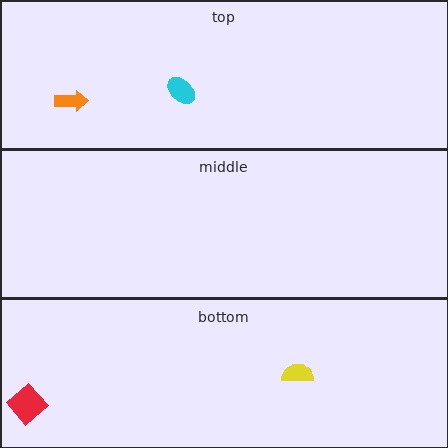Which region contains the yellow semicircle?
The bottom region.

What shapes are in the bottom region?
The yellow semicircle, the red diamond.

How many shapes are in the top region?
2.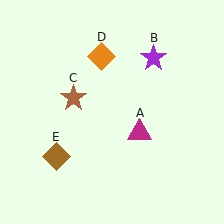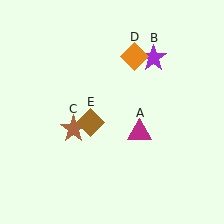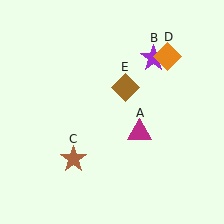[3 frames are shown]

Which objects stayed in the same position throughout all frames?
Magenta triangle (object A) and purple star (object B) remained stationary.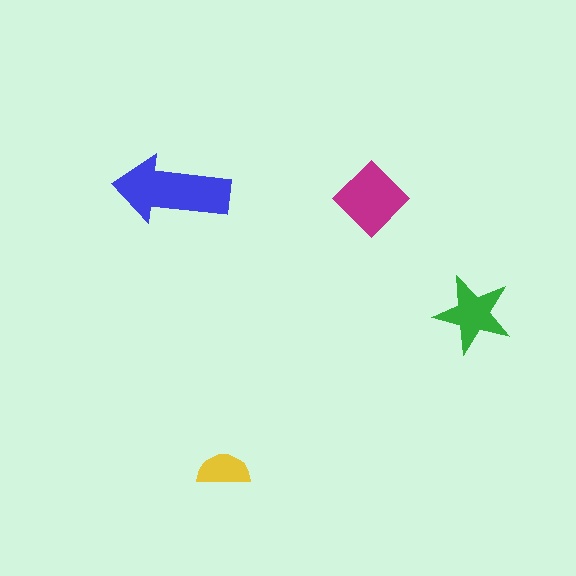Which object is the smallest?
The yellow semicircle.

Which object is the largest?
The blue arrow.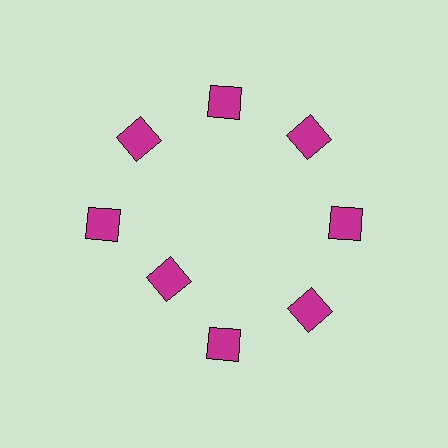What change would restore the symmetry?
The symmetry would be restored by moving it outward, back onto the ring so that all 8 diamonds sit at equal angles and equal distance from the center.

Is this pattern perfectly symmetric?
No. The 8 magenta diamonds are arranged in a ring, but one element near the 8 o'clock position is pulled inward toward the center, breaking the 8-fold rotational symmetry.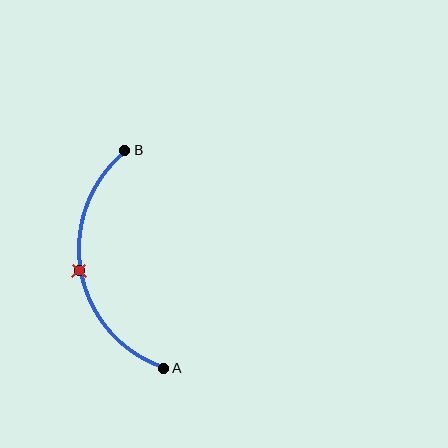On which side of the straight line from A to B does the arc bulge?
The arc bulges to the left of the straight line connecting A and B.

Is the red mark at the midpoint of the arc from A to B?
Yes. The red mark lies on the arc at equal arc-length from both A and B — it is the arc midpoint.